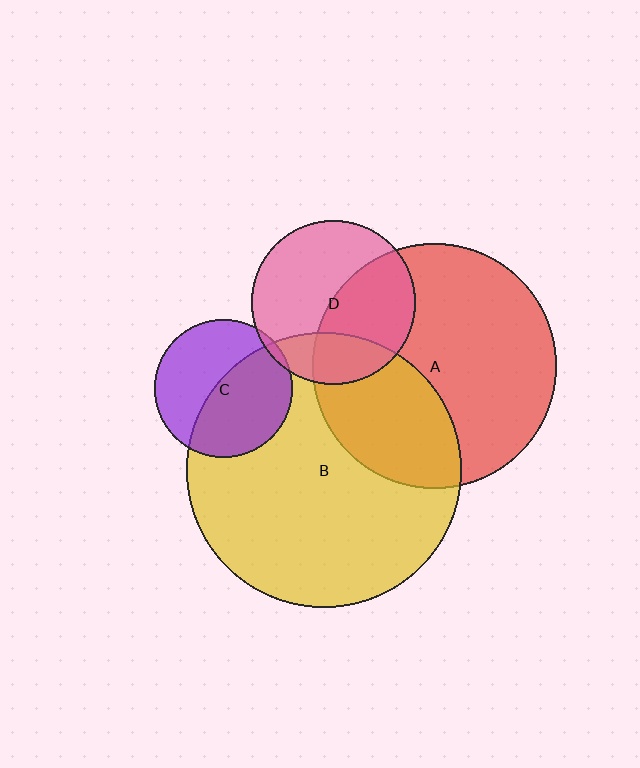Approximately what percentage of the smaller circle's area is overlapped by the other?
Approximately 35%.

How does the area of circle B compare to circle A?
Approximately 1.3 times.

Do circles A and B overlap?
Yes.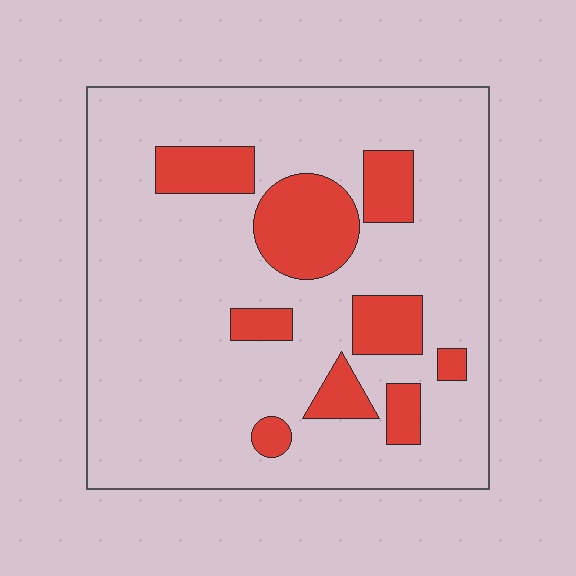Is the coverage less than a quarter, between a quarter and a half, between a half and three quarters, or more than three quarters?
Less than a quarter.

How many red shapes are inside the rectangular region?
9.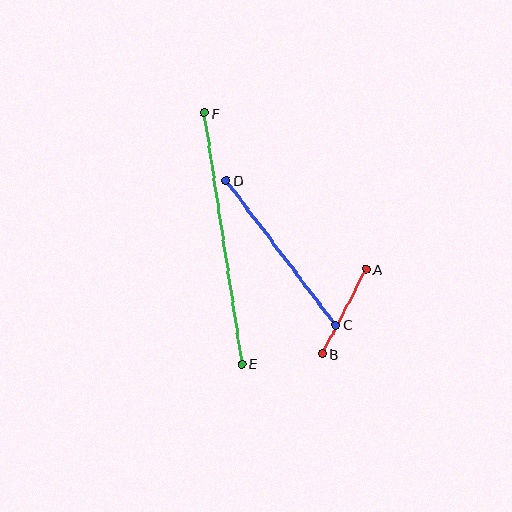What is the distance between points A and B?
The distance is approximately 95 pixels.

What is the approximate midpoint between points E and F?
The midpoint is at approximately (223, 239) pixels.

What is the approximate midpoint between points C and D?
The midpoint is at approximately (281, 253) pixels.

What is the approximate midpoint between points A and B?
The midpoint is at approximately (344, 312) pixels.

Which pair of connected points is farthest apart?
Points E and F are farthest apart.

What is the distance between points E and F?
The distance is approximately 253 pixels.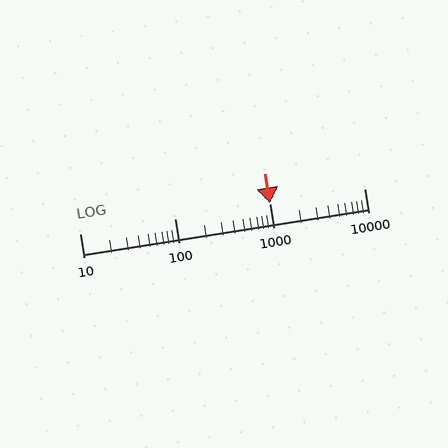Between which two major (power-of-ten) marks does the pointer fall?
The pointer is between 1000 and 10000.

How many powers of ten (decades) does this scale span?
The scale spans 3 decades, from 10 to 10000.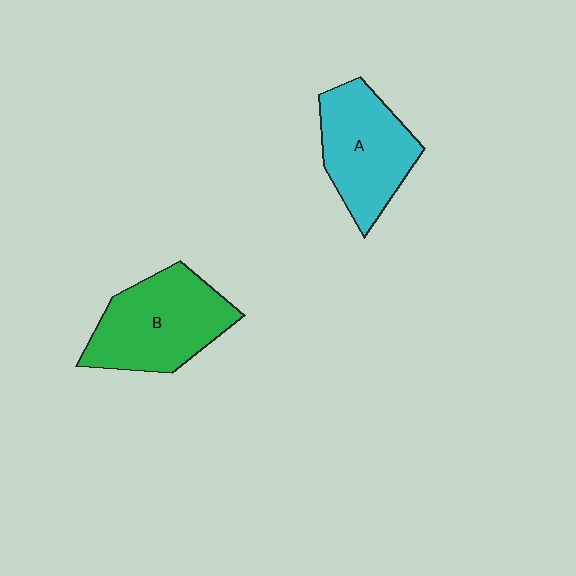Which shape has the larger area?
Shape B (green).